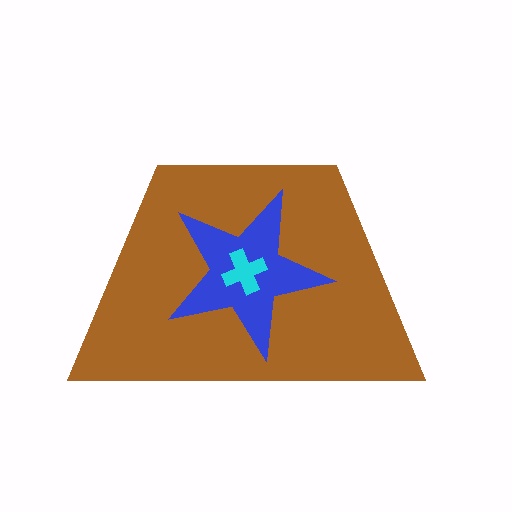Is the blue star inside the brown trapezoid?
Yes.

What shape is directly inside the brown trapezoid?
The blue star.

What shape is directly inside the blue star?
The cyan cross.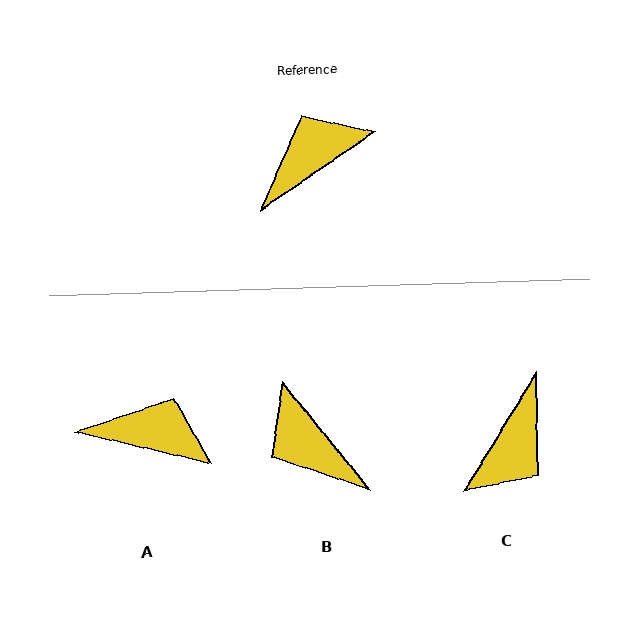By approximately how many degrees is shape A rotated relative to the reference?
Approximately 48 degrees clockwise.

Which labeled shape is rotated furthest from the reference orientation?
C, about 156 degrees away.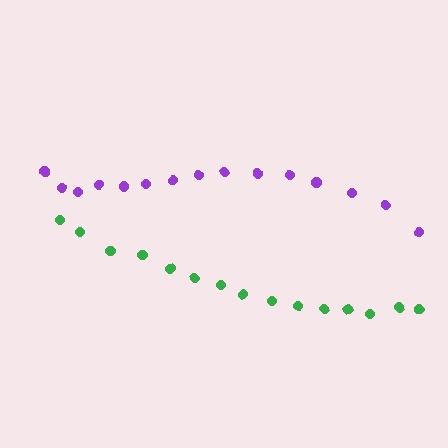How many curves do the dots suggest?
There are 2 distinct paths.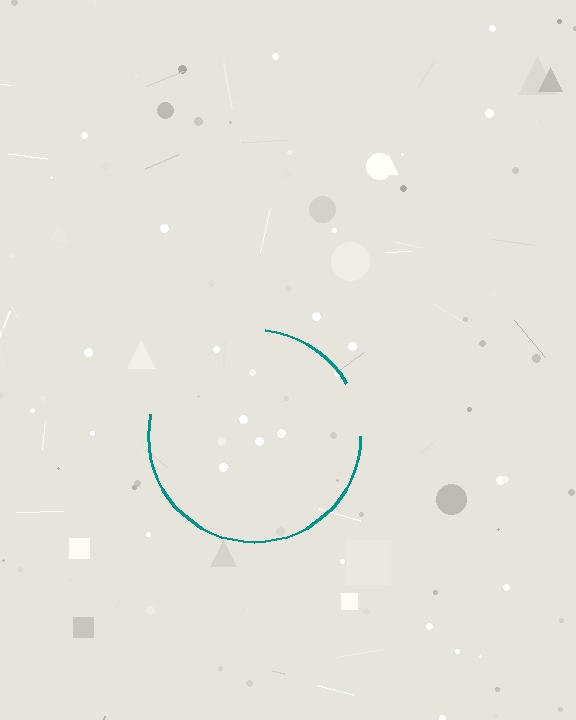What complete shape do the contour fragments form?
The contour fragments form a circle.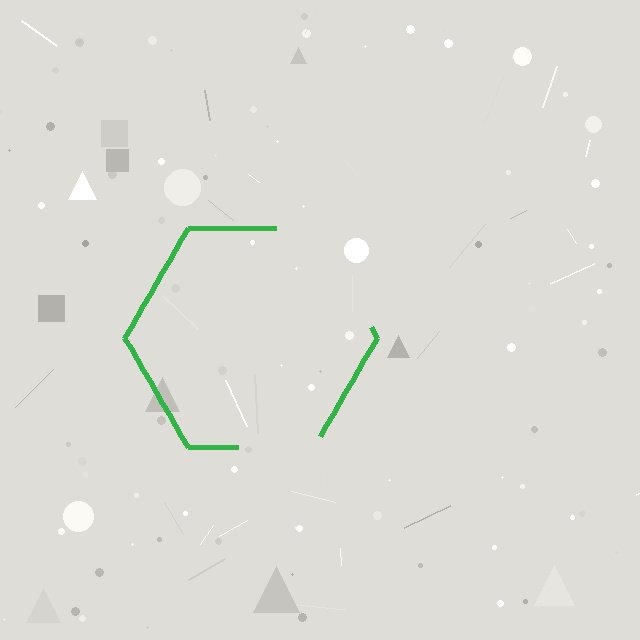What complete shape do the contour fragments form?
The contour fragments form a hexagon.